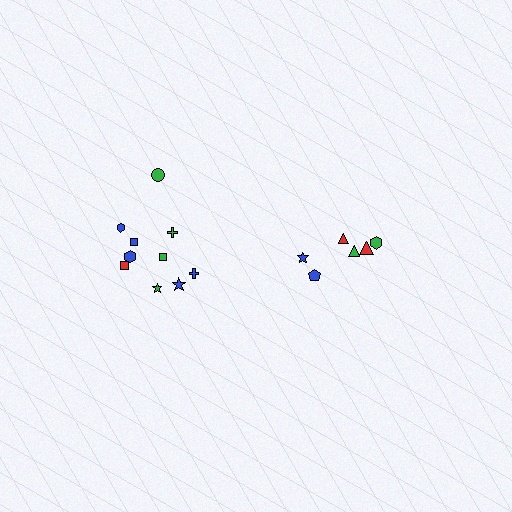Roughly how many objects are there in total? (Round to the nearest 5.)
Roughly 15 objects in total.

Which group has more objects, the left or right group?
The left group.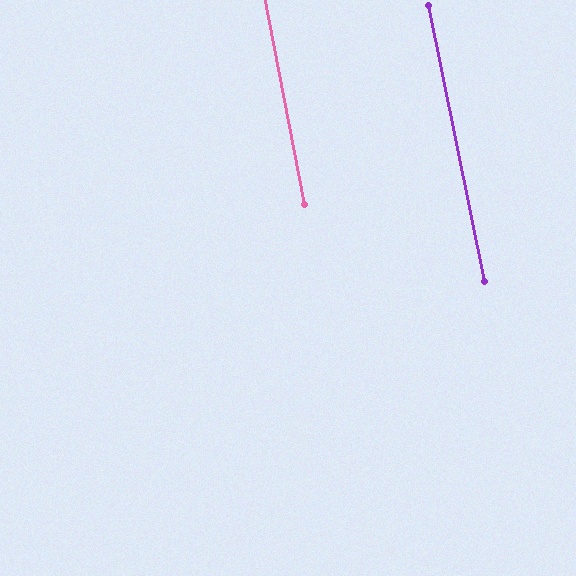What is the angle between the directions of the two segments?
Approximately 1 degree.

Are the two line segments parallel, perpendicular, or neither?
Parallel — their directions differ by only 0.8°.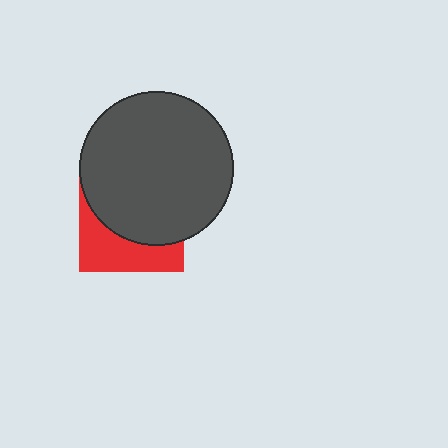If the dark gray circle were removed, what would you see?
You would see the complete red square.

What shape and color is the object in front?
The object in front is a dark gray circle.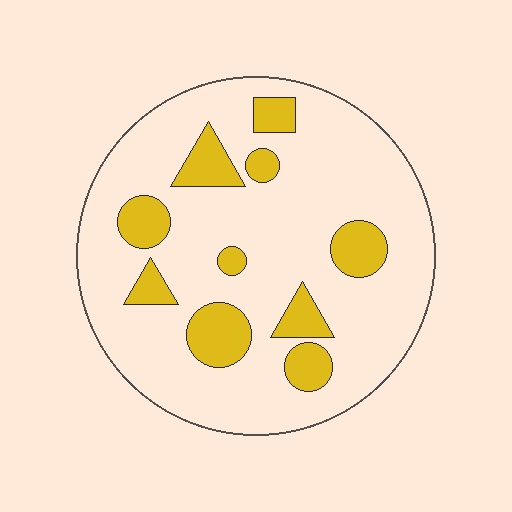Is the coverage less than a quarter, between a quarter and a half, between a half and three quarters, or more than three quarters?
Less than a quarter.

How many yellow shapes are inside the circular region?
10.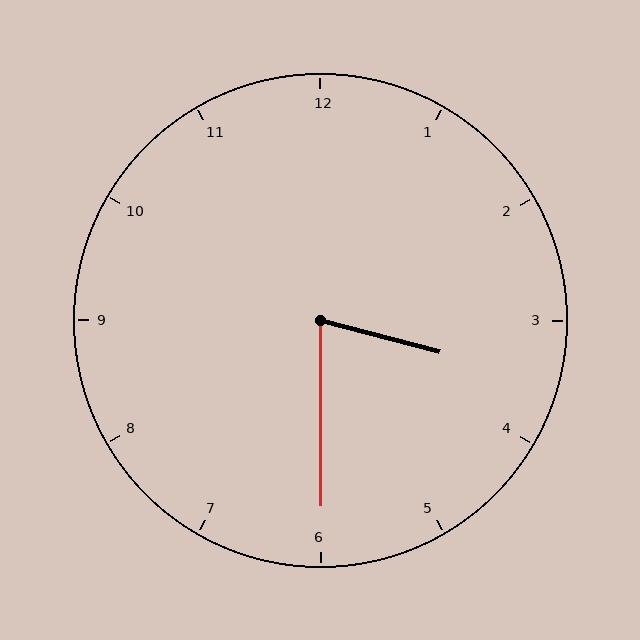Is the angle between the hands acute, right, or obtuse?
It is acute.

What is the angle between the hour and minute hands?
Approximately 75 degrees.